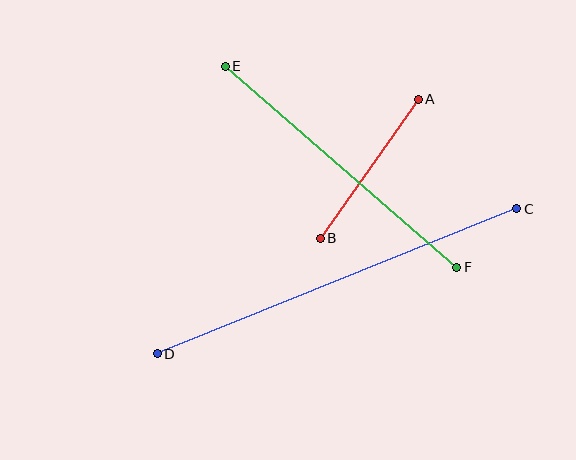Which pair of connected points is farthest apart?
Points C and D are farthest apart.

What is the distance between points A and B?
The distance is approximately 170 pixels.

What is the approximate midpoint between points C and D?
The midpoint is at approximately (337, 281) pixels.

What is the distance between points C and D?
The distance is approximately 388 pixels.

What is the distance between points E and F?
The distance is approximately 307 pixels.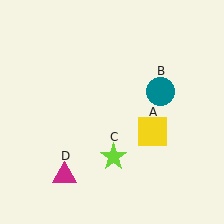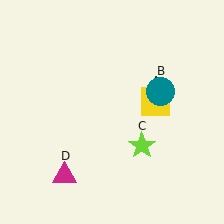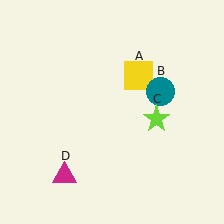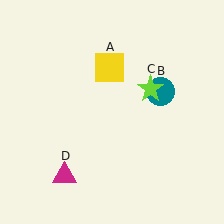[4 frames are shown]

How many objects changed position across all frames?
2 objects changed position: yellow square (object A), lime star (object C).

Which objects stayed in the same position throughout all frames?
Teal circle (object B) and magenta triangle (object D) remained stationary.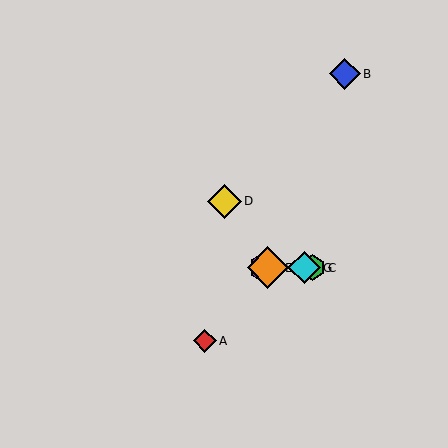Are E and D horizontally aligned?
No, E is at y≈268 and D is at y≈201.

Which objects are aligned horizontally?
Objects C, E, F, G are aligned horizontally.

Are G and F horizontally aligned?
Yes, both are at y≈268.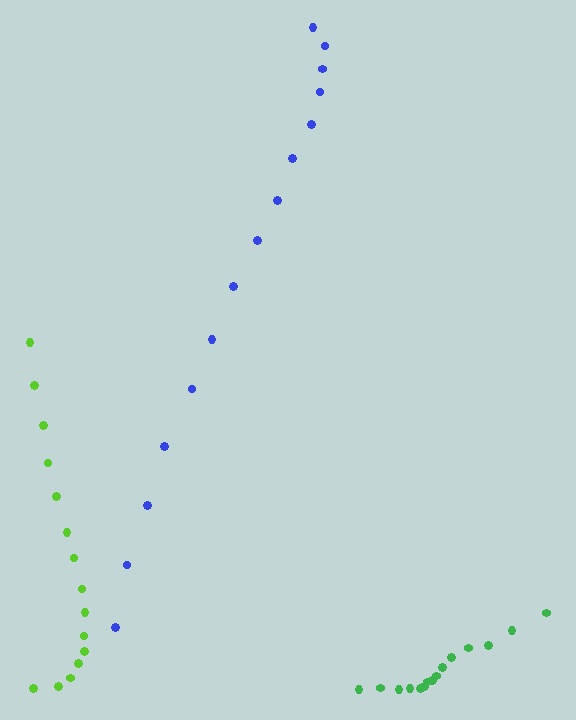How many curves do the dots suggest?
There are 3 distinct paths.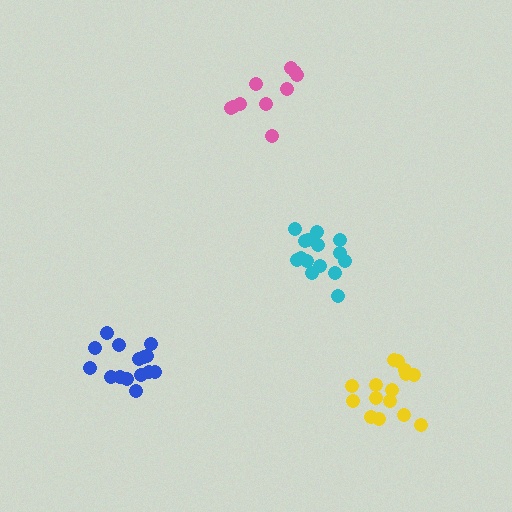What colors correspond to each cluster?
The clusters are colored: cyan, yellow, blue, pink.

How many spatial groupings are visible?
There are 4 spatial groupings.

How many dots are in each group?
Group 1: 15 dots, Group 2: 15 dots, Group 3: 15 dots, Group 4: 10 dots (55 total).